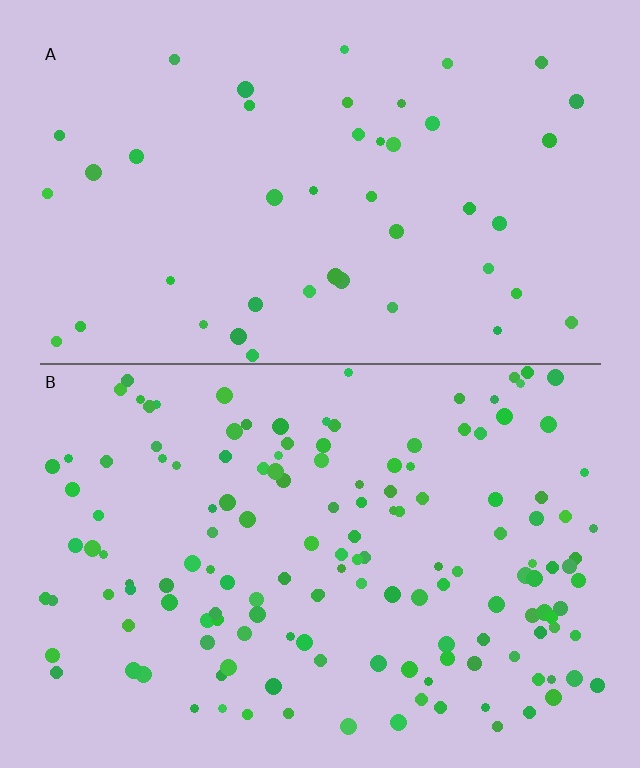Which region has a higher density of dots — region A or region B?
B (the bottom).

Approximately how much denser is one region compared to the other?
Approximately 3.3× — region B over region A.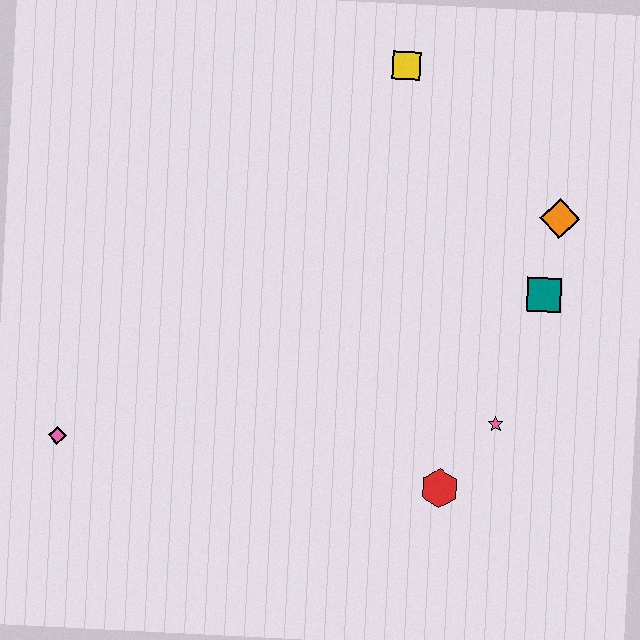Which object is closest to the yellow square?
The orange diamond is closest to the yellow square.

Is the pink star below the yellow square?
Yes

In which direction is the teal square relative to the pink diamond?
The teal square is to the right of the pink diamond.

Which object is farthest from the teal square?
The pink diamond is farthest from the teal square.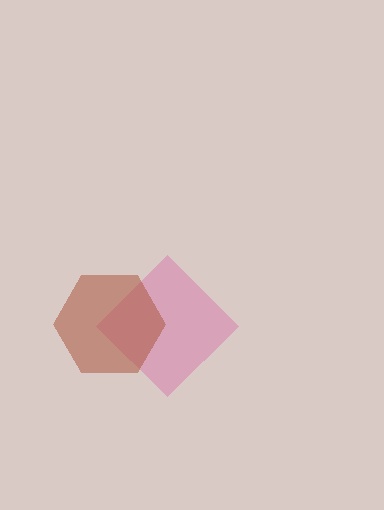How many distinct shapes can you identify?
There are 2 distinct shapes: a pink diamond, a brown hexagon.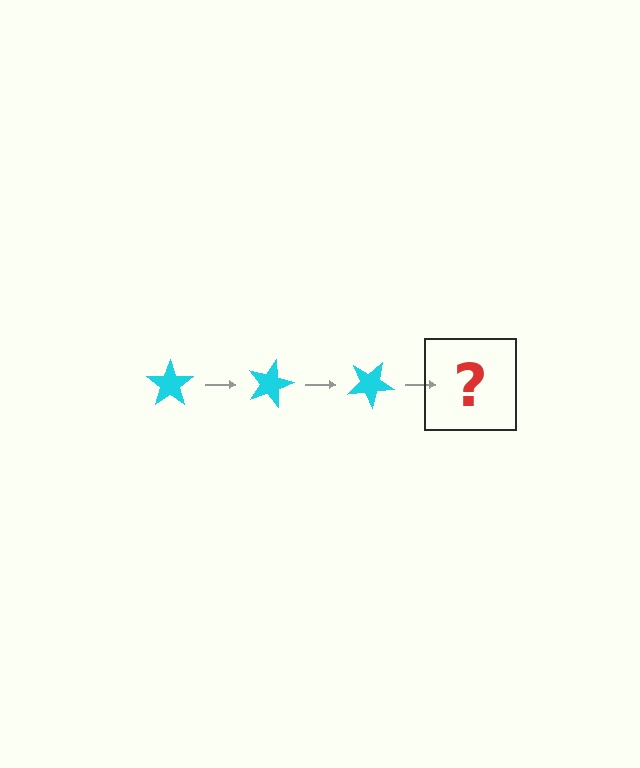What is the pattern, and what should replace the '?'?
The pattern is that the star rotates 15 degrees each step. The '?' should be a cyan star rotated 45 degrees.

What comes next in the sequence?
The next element should be a cyan star rotated 45 degrees.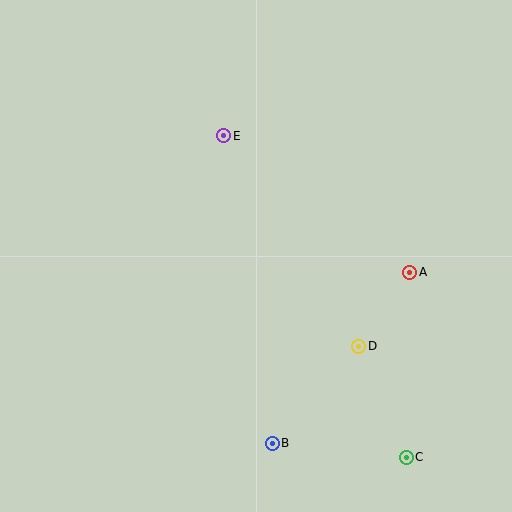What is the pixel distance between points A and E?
The distance between A and E is 231 pixels.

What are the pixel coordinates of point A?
Point A is at (410, 272).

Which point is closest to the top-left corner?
Point E is closest to the top-left corner.